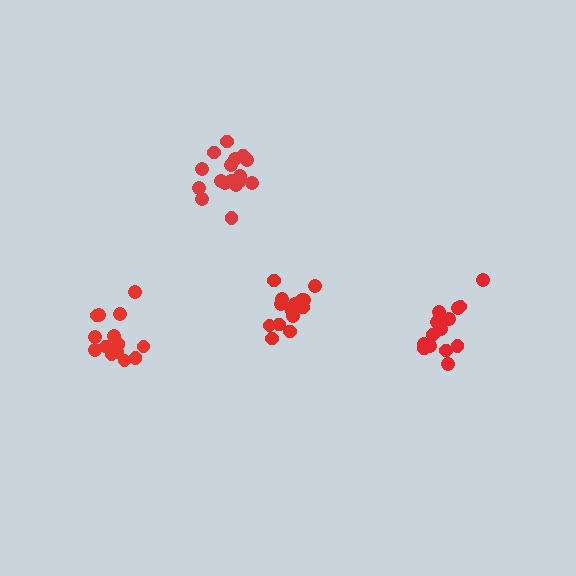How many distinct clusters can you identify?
There are 4 distinct clusters.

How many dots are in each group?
Group 1: 14 dots, Group 2: 14 dots, Group 3: 18 dots, Group 4: 14 dots (60 total).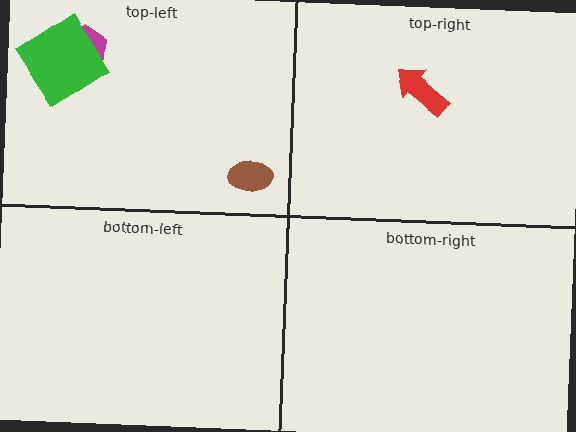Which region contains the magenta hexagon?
The top-left region.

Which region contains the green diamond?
The top-left region.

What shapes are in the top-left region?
The magenta hexagon, the brown ellipse, the green diamond.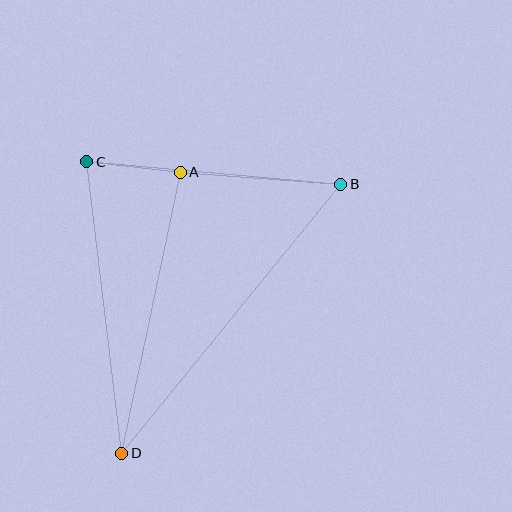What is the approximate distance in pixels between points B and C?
The distance between B and C is approximately 255 pixels.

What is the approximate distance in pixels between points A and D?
The distance between A and D is approximately 287 pixels.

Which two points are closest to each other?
Points A and C are closest to each other.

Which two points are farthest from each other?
Points B and D are farthest from each other.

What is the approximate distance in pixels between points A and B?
The distance between A and B is approximately 161 pixels.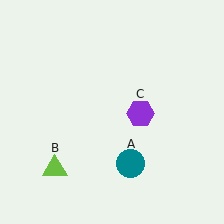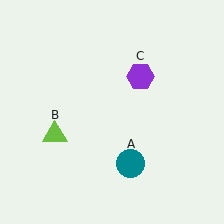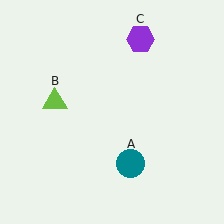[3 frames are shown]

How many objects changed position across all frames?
2 objects changed position: lime triangle (object B), purple hexagon (object C).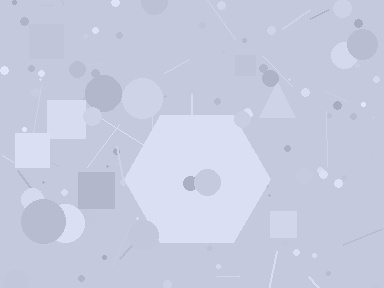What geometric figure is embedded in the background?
A hexagon is embedded in the background.